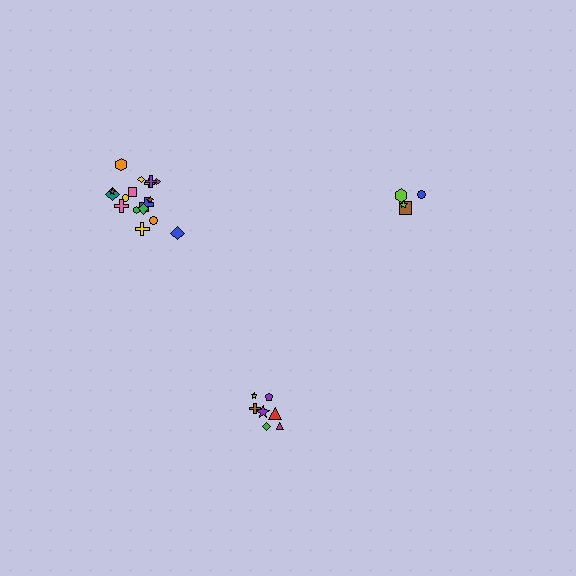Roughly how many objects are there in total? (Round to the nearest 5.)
Roughly 30 objects in total.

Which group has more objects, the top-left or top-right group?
The top-left group.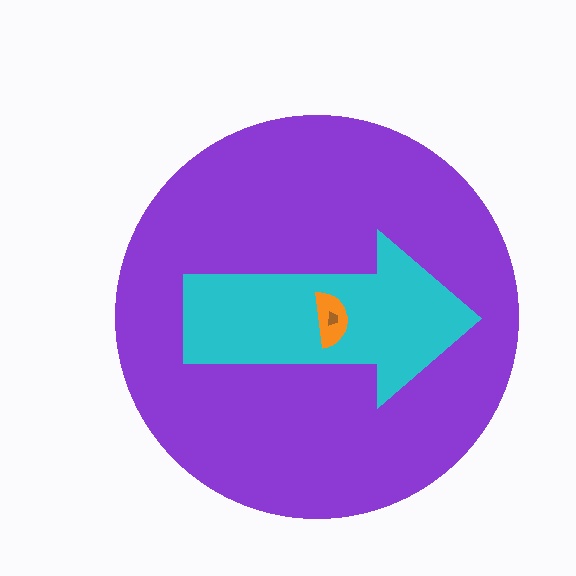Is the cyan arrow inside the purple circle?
Yes.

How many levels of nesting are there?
4.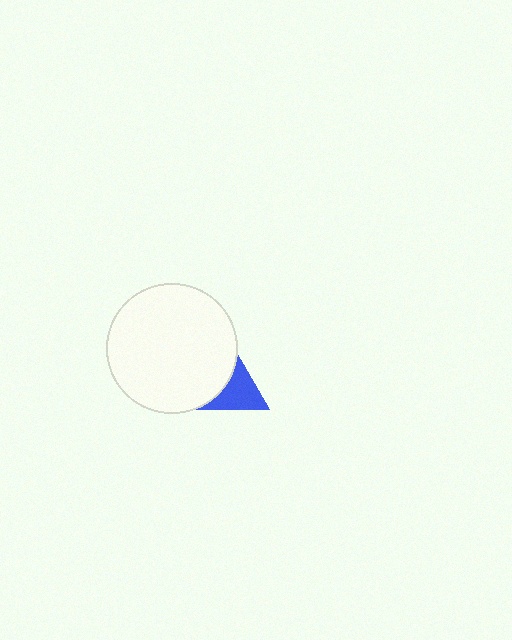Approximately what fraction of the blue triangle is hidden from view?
Roughly 70% of the blue triangle is hidden behind the white circle.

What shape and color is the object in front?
The object in front is a white circle.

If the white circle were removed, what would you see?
You would see the complete blue triangle.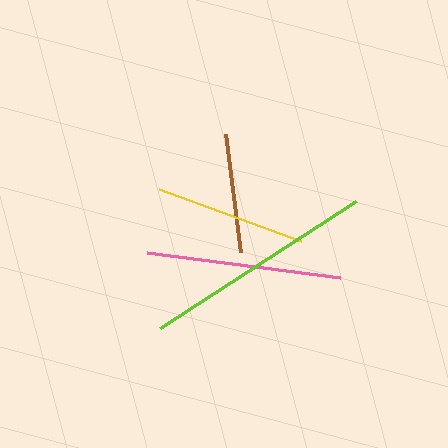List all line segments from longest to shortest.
From longest to shortest: lime, pink, yellow, brown.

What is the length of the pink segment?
The pink segment is approximately 195 pixels long.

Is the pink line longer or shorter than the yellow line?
The pink line is longer than the yellow line.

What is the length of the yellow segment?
The yellow segment is approximately 152 pixels long.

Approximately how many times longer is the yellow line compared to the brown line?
The yellow line is approximately 1.3 times the length of the brown line.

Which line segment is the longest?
The lime line is the longest at approximately 233 pixels.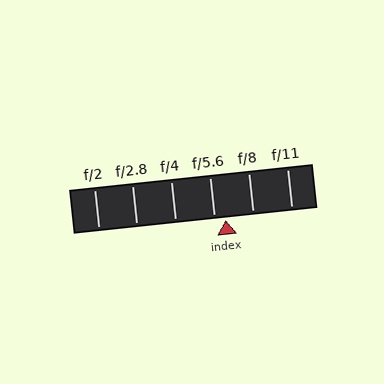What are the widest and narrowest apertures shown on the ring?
The widest aperture shown is f/2 and the narrowest is f/11.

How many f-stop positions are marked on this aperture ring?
There are 6 f-stop positions marked.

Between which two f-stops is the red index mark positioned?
The index mark is between f/5.6 and f/8.